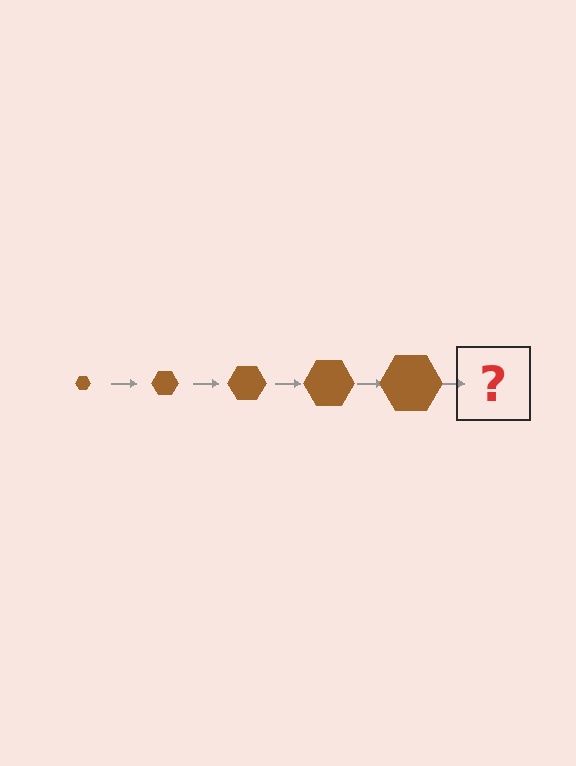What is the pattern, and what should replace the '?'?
The pattern is that the hexagon gets progressively larger each step. The '?' should be a brown hexagon, larger than the previous one.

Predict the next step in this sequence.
The next step is a brown hexagon, larger than the previous one.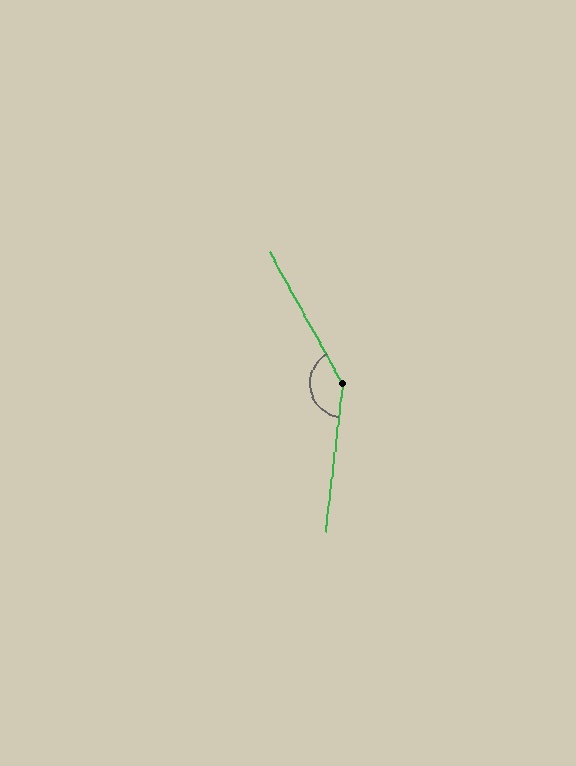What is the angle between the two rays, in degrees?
Approximately 144 degrees.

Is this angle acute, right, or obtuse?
It is obtuse.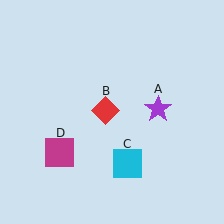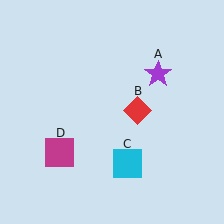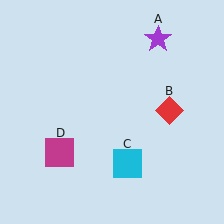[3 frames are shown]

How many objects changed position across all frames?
2 objects changed position: purple star (object A), red diamond (object B).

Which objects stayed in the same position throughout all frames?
Cyan square (object C) and magenta square (object D) remained stationary.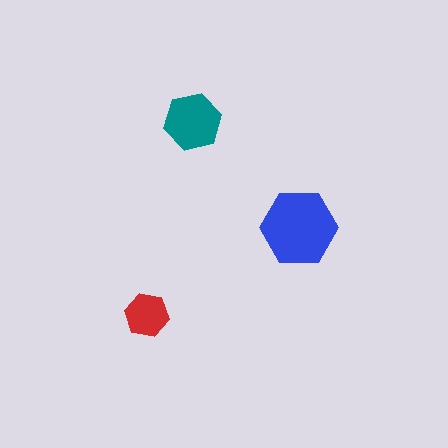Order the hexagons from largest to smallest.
the blue one, the teal one, the red one.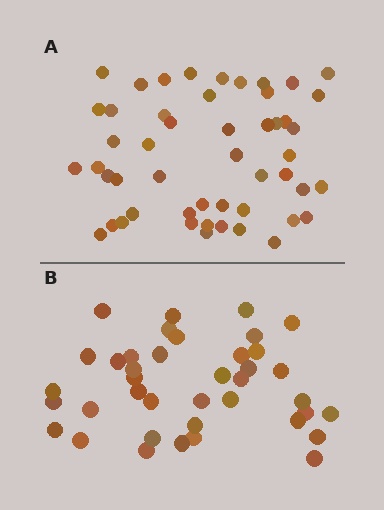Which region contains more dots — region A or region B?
Region A (the top region) has more dots.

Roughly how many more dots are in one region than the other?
Region A has roughly 12 or so more dots than region B.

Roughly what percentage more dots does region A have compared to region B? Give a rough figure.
About 30% more.